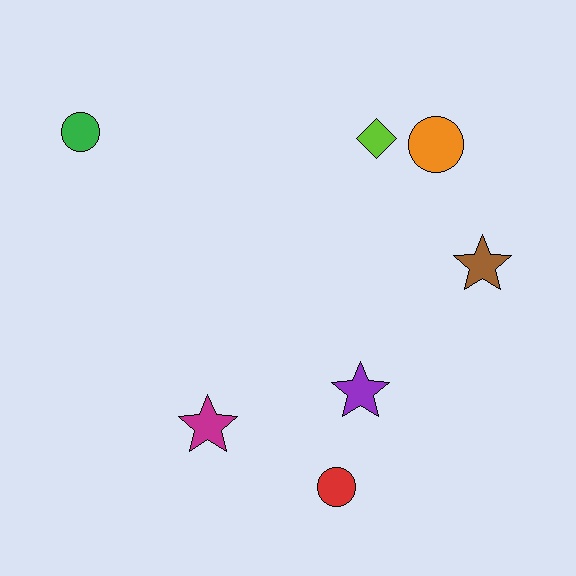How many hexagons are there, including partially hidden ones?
There are no hexagons.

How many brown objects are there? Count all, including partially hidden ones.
There is 1 brown object.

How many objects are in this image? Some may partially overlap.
There are 7 objects.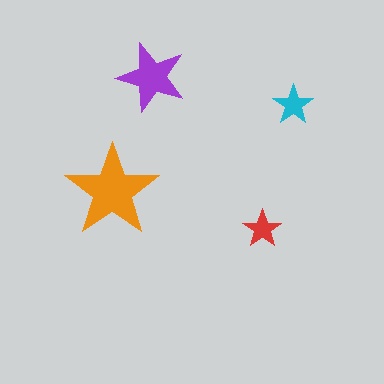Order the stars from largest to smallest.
the orange one, the purple one, the cyan one, the red one.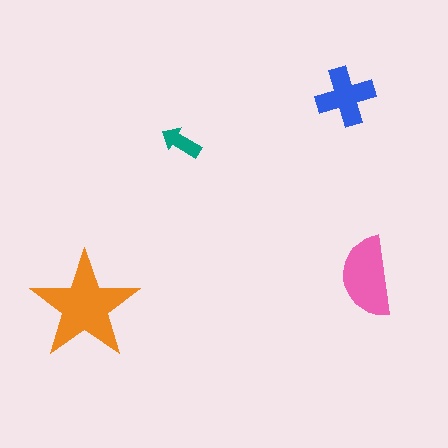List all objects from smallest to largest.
The teal arrow, the blue cross, the pink semicircle, the orange star.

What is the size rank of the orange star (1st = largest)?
1st.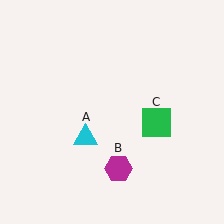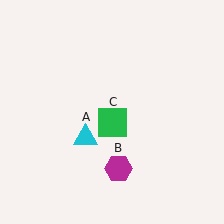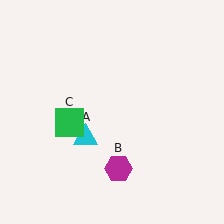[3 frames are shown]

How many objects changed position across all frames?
1 object changed position: green square (object C).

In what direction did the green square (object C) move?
The green square (object C) moved left.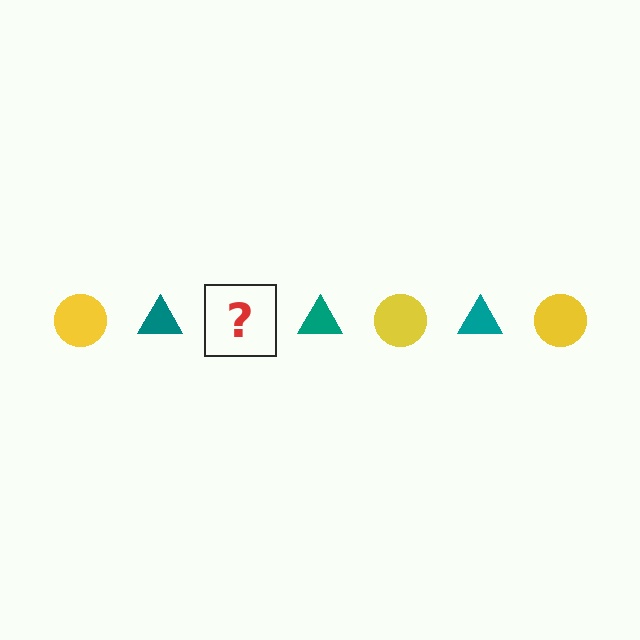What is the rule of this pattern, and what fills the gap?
The rule is that the pattern alternates between yellow circle and teal triangle. The gap should be filled with a yellow circle.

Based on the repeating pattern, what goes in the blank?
The blank should be a yellow circle.